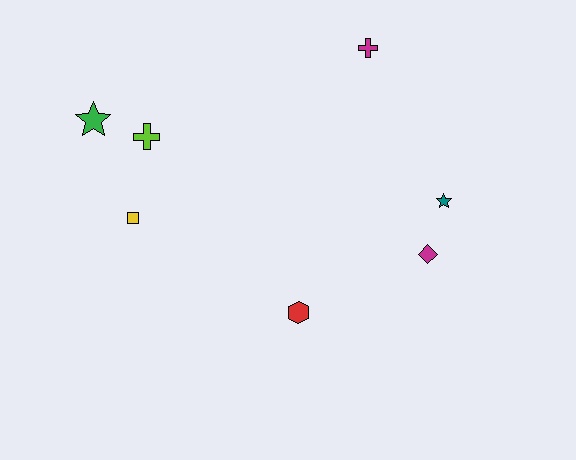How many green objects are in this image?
There is 1 green object.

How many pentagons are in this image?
There are no pentagons.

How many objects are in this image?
There are 7 objects.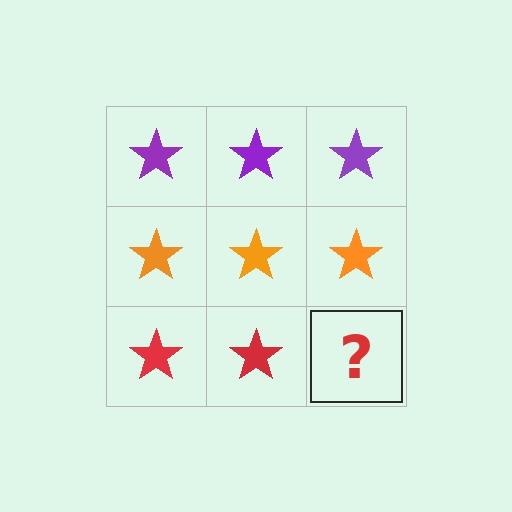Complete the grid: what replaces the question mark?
The question mark should be replaced with a red star.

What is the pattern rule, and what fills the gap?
The rule is that each row has a consistent color. The gap should be filled with a red star.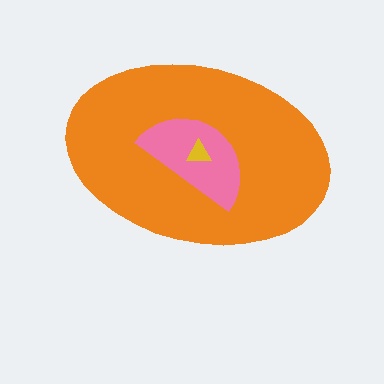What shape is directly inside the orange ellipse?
The pink semicircle.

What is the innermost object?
The yellow triangle.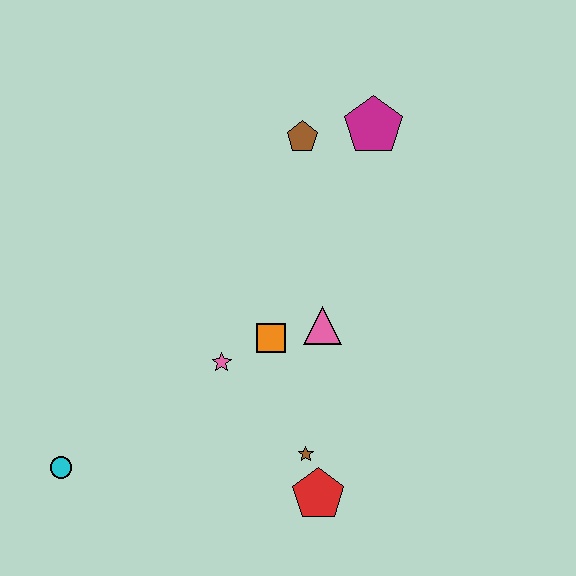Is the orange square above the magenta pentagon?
No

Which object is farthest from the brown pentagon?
The cyan circle is farthest from the brown pentagon.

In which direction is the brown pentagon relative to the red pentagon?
The brown pentagon is above the red pentagon.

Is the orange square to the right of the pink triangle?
No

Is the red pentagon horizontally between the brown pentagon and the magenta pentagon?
Yes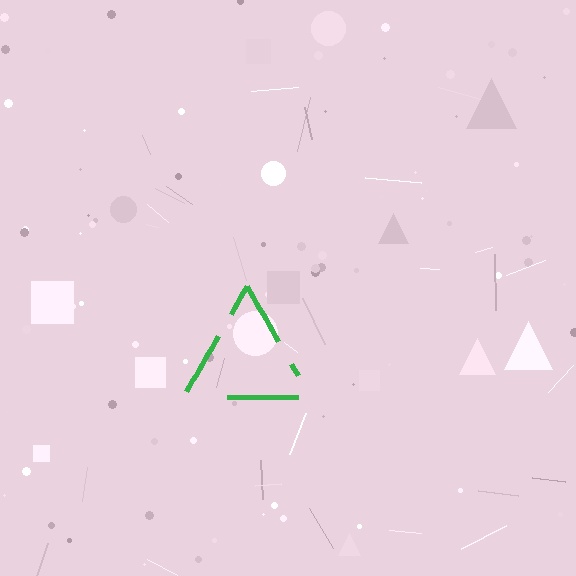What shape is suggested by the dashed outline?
The dashed outline suggests a triangle.